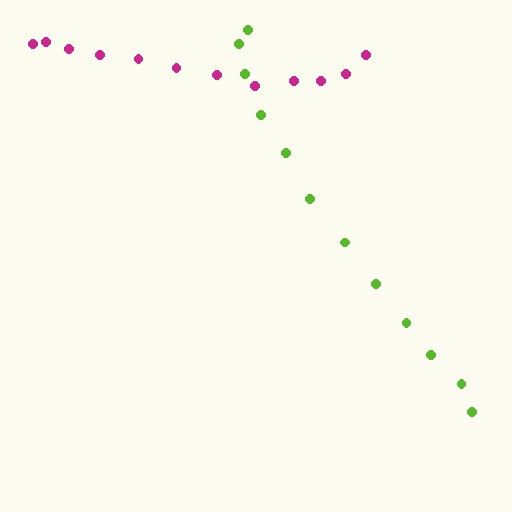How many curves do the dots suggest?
There are 2 distinct paths.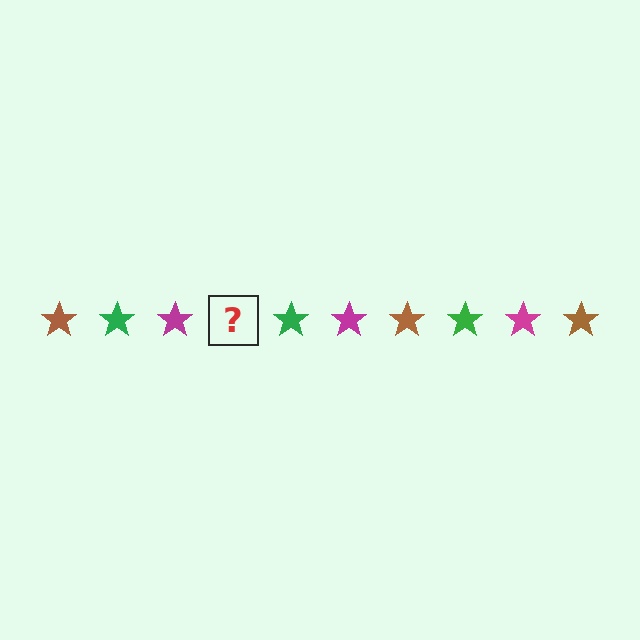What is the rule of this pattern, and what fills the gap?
The rule is that the pattern cycles through brown, green, magenta stars. The gap should be filled with a brown star.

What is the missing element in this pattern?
The missing element is a brown star.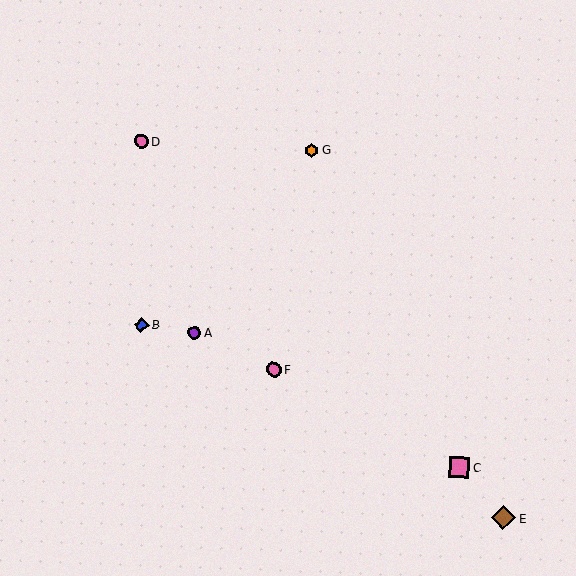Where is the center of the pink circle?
The center of the pink circle is at (141, 141).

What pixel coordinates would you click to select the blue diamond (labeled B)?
Click at (141, 325) to select the blue diamond B.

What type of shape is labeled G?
Shape G is an orange hexagon.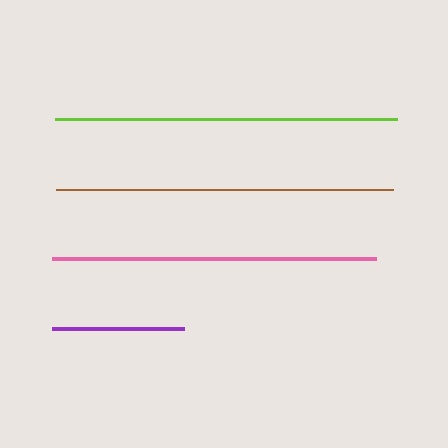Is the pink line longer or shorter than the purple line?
The pink line is longer than the purple line.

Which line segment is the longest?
The lime line is the longest at approximately 341 pixels.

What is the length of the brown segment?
The brown segment is approximately 337 pixels long.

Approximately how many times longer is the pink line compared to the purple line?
The pink line is approximately 2.4 times the length of the purple line.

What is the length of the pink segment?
The pink segment is approximately 323 pixels long.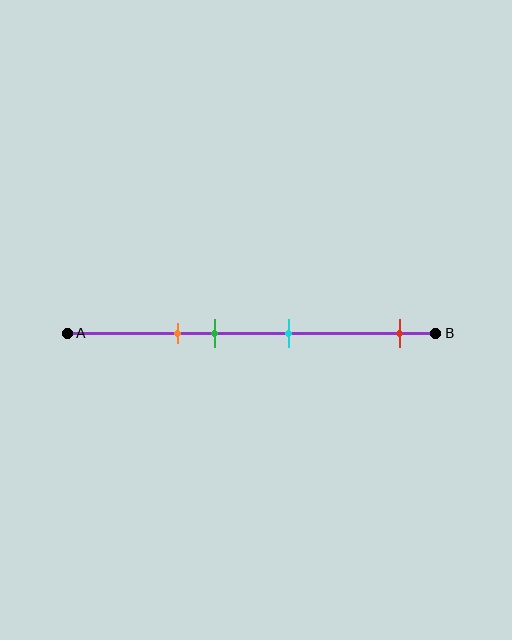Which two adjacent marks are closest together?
The orange and green marks are the closest adjacent pair.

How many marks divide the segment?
There are 4 marks dividing the segment.